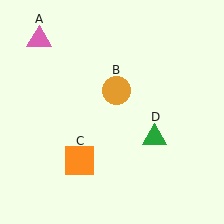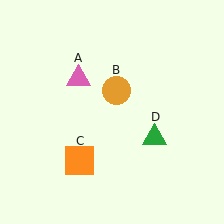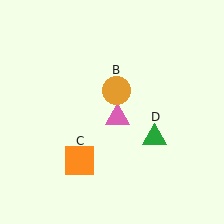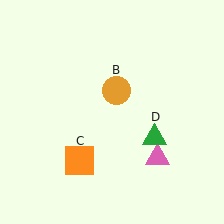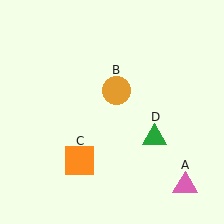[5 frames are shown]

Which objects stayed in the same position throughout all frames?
Orange circle (object B) and orange square (object C) and green triangle (object D) remained stationary.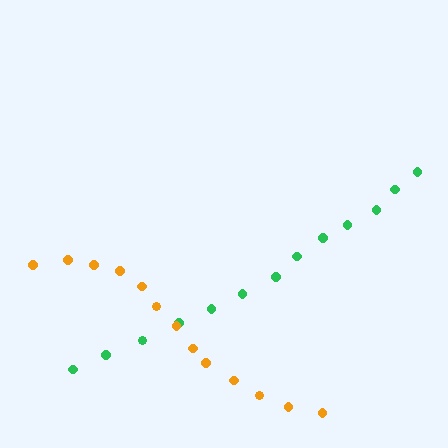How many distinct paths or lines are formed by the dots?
There are 2 distinct paths.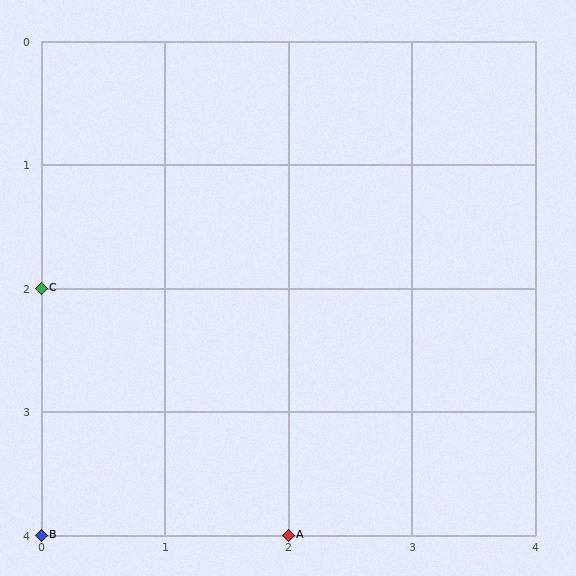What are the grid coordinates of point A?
Point A is at grid coordinates (2, 4).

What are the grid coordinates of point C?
Point C is at grid coordinates (0, 2).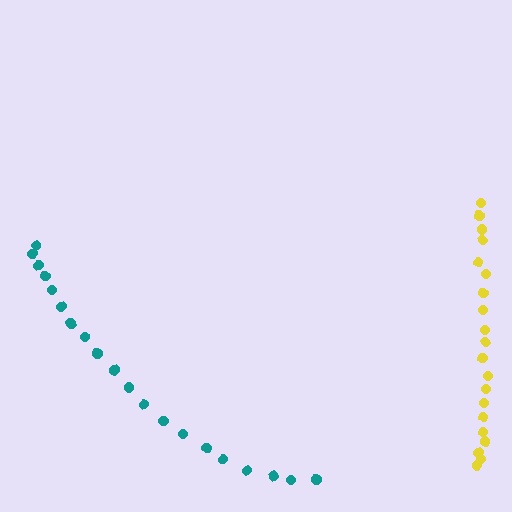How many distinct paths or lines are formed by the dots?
There are 2 distinct paths.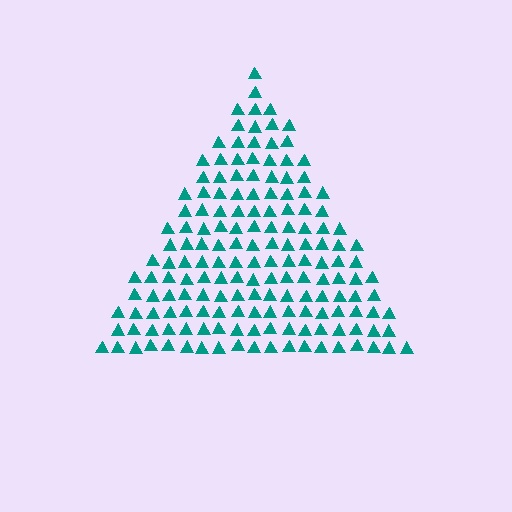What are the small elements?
The small elements are triangles.